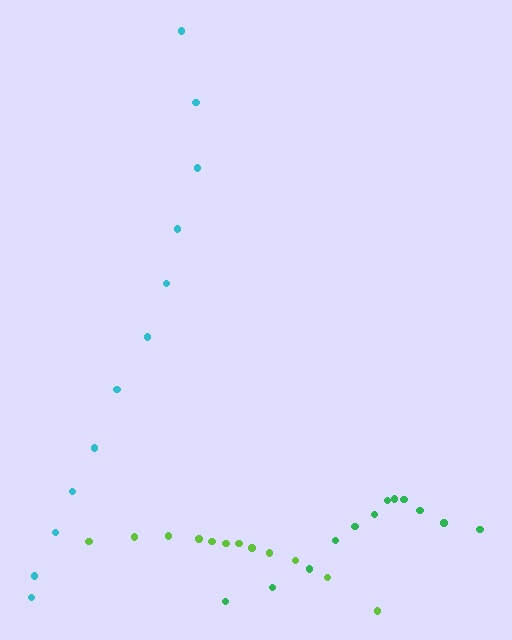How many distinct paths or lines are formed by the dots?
There are 3 distinct paths.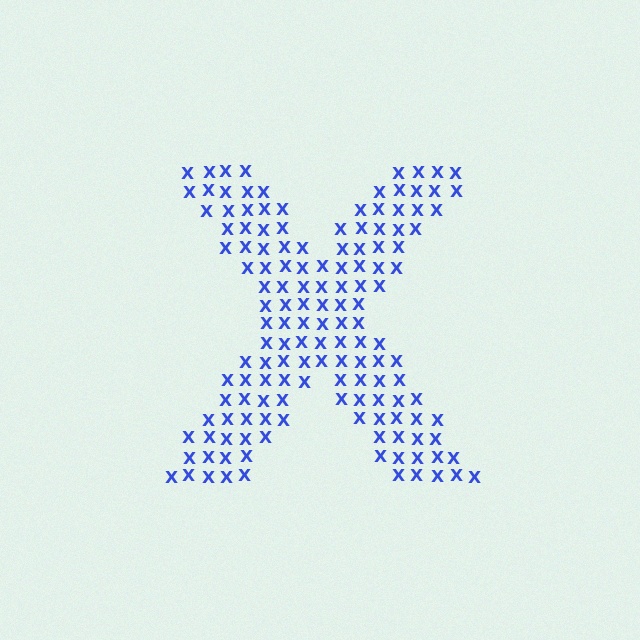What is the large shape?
The large shape is the letter X.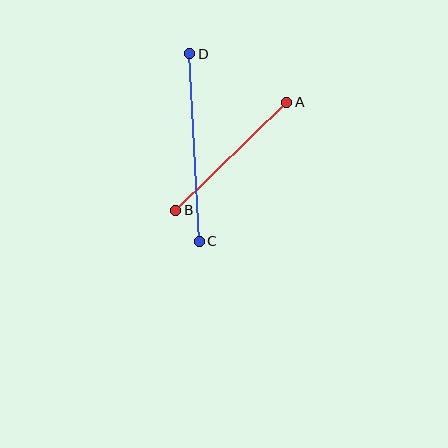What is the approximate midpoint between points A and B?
The midpoint is at approximately (231, 156) pixels.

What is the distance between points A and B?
The distance is approximately 155 pixels.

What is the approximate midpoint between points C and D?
The midpoint is at approximately (195, 148) pixels.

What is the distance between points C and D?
The distance is approximately 188 pixels.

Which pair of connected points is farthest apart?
Points C and D are farthest apart.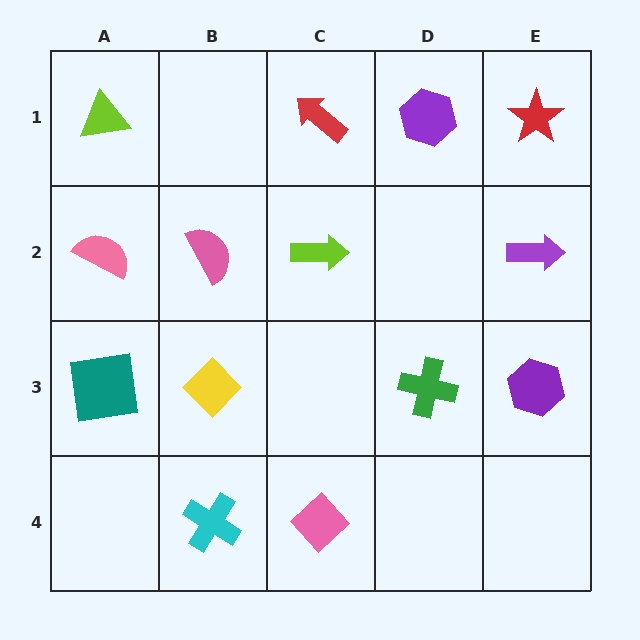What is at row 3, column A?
A teal square.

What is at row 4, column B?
A cyan cross.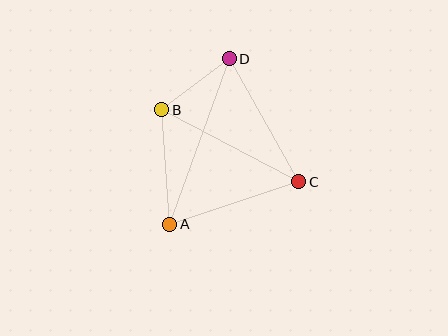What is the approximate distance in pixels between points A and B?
The distance between A and B is approximately 115 pixels.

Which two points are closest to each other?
Points B and D are closest to each other.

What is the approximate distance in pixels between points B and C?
The distance between B and C is approximately 155 pixels.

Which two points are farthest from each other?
Points A and D are farthest from each other.